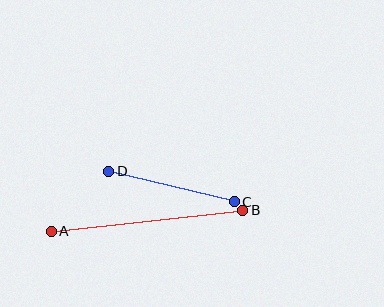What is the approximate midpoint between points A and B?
The midpoint is at approximately (147, 221) pixels.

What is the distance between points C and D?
The distance is approximately 129 pixels.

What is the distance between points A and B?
The distance is approximately 193 pixels.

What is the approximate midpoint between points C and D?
The midpoint is at approximately (172, 186) pixels.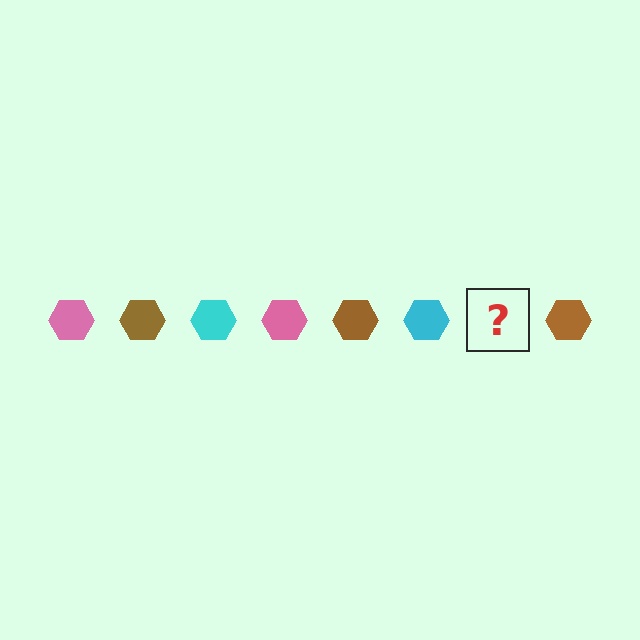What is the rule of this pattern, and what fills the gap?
The rule is that the pattern cycles through pink, brown, cyan hexagons. The gap should be filled with a pink hexagon.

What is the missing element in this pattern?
The missing element is a pink hexagon.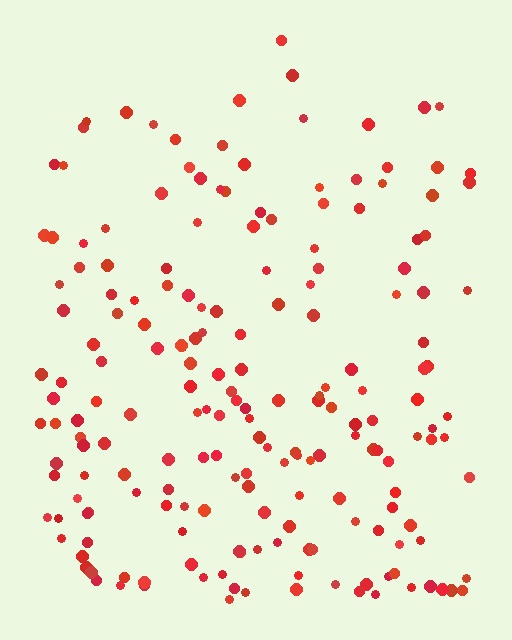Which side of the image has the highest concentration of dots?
The bottom.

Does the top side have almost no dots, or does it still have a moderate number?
Still a moderate number, just noticeably fewer than the bottom.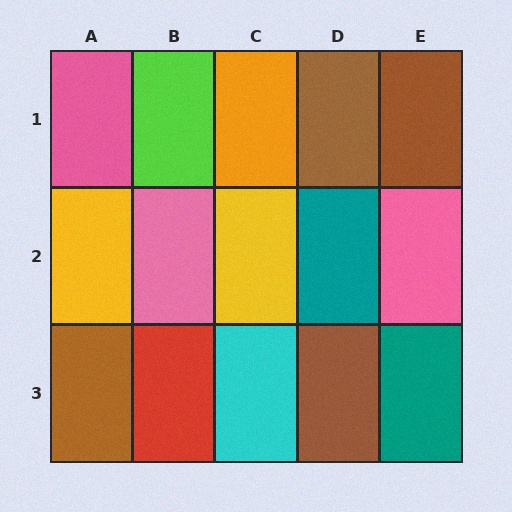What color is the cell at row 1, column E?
Brown.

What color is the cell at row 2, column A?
Yellow.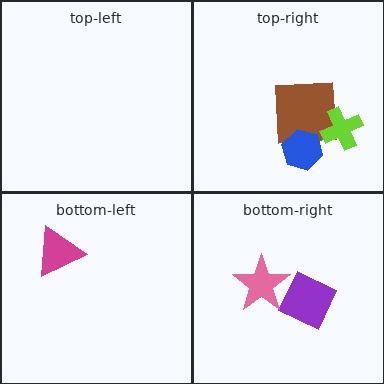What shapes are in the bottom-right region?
The purple diamond, the pink star.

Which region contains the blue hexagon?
The top-right region.